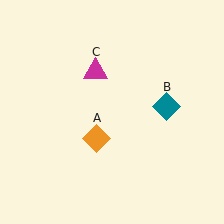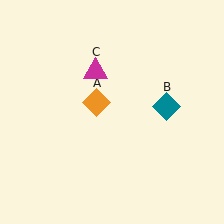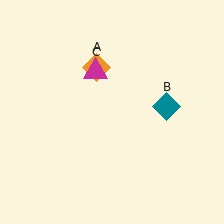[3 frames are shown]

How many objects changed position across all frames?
1 object changed position: orange diamond (object A).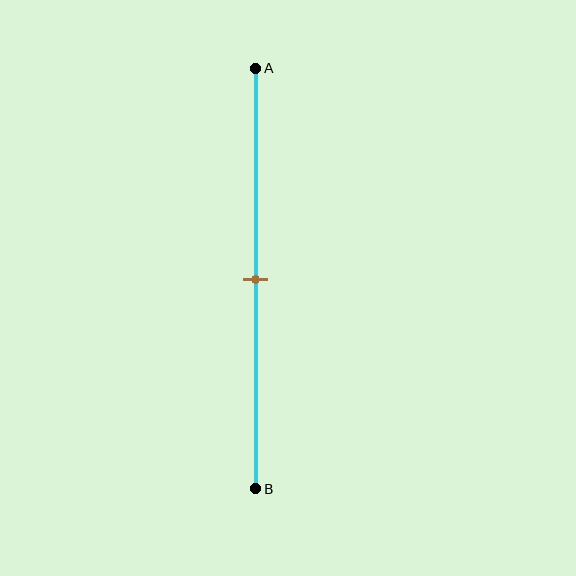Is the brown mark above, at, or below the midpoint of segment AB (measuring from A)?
The brown mark is approximately at the midpoint of segment AB.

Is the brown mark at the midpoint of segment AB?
Yes, the mark is approximately at the midpoint.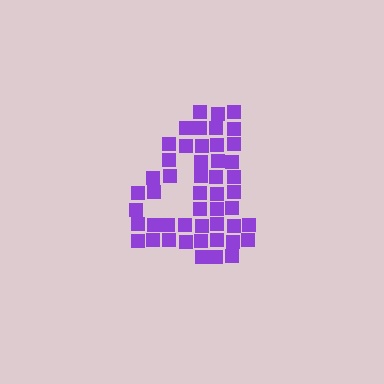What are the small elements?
The small elements are squares.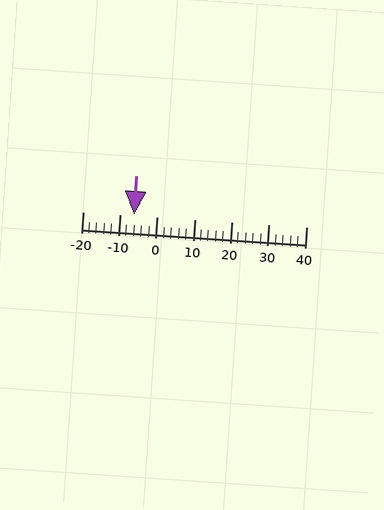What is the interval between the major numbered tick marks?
The major tick marks are spaced 10 units apart.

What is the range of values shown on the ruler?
The ruler shows values from -20 to 40.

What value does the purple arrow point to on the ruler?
The purple arrow points to approximately -6.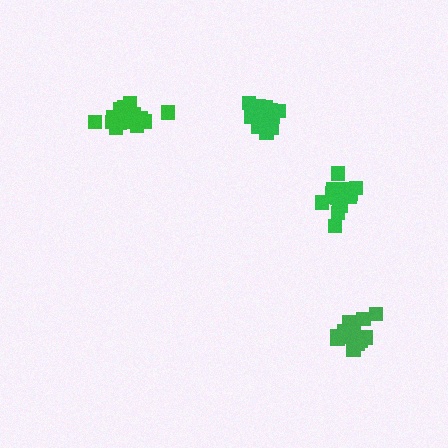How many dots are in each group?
Group 1: 17 dots, Group 2: 20 dots, Group 3: 17 dots, Group 4: 19 dots (73 total).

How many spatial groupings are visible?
There are 4 spatial groupings.